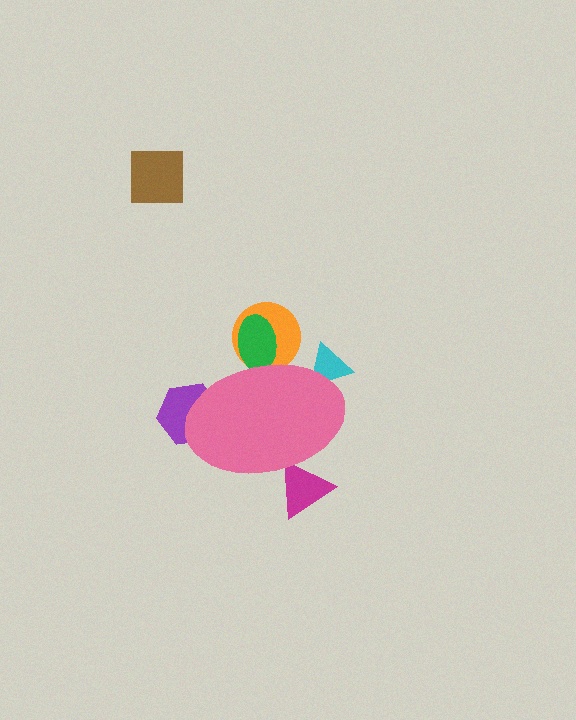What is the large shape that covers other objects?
A pink ellipse.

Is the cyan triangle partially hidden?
Yes, the cyan triangle is partially hidden behind the pink ellipse.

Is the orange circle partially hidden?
Yes, the orange circle is partially hidden behind the pink ellipse.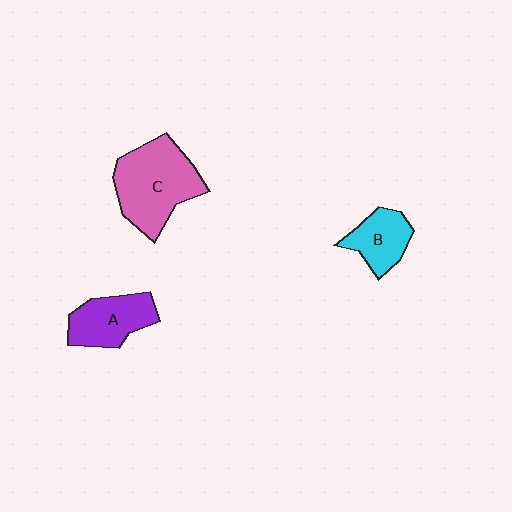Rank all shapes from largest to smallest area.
From largest to smallest: C (pink), A (purple), B (cyan).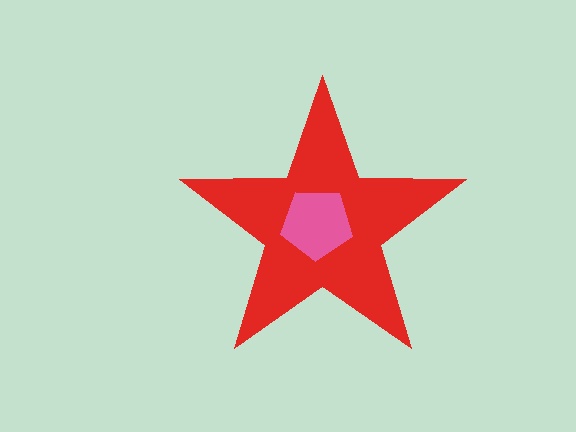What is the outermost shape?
The red star.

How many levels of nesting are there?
2.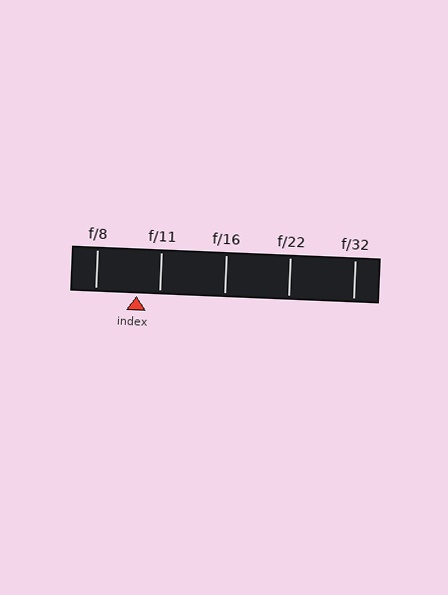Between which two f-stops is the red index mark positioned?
The index mark is between f/8 and f/11.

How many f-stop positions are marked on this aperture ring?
There are 5 f-stop positions marked.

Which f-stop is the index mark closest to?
The index mark is closest to f/11.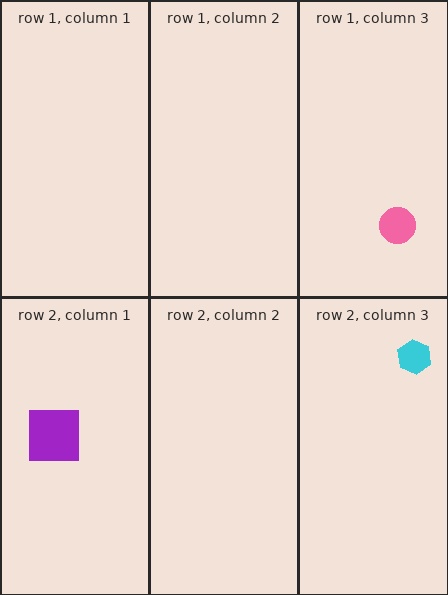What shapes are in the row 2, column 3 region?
The cyan hexagon.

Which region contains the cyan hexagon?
The row 2, column 3 region.